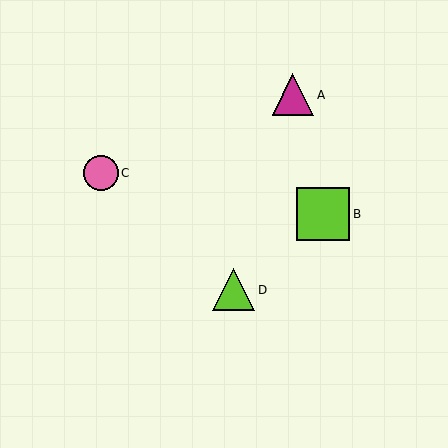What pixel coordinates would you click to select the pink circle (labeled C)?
Click at (101, 173) to select the pink circle C.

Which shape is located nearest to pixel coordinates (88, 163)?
The pink circle (labeled C) at (101, 173) is nearest to that location.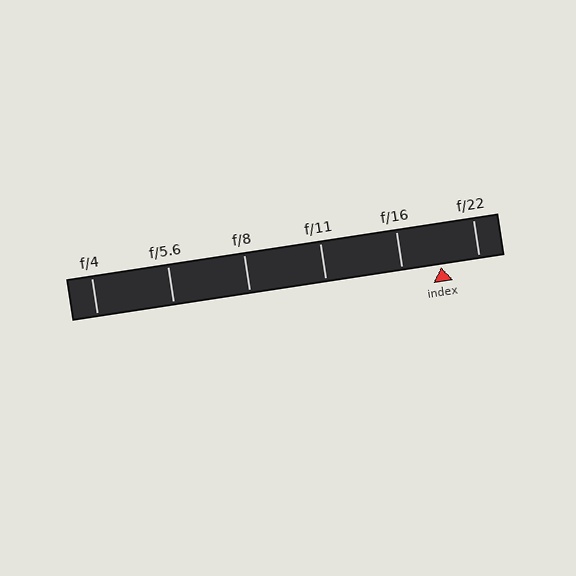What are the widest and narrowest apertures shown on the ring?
The widest aperture shown is f/4 and the narrowest is f/22.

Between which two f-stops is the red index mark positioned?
The index mark is between f/16 and f/22.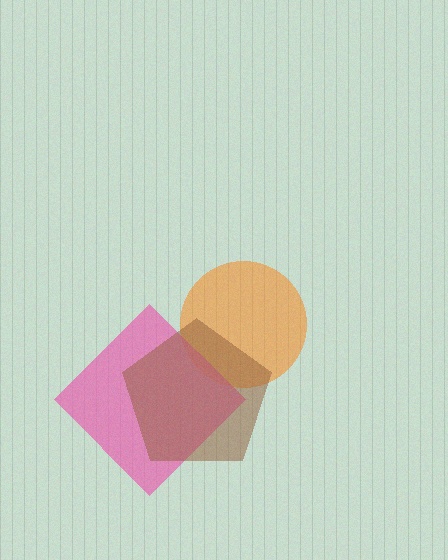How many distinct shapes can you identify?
There are 3 distinct shapes: an orange circle, a pink diamond, a brown pentagon.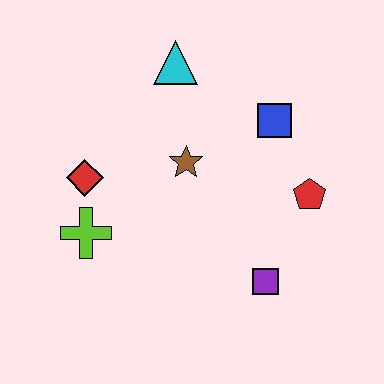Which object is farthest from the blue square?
The lime cross is farthest from the blue square.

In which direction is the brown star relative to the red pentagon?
The brown star is to the left of the red pentagon.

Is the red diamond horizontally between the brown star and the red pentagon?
No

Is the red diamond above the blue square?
No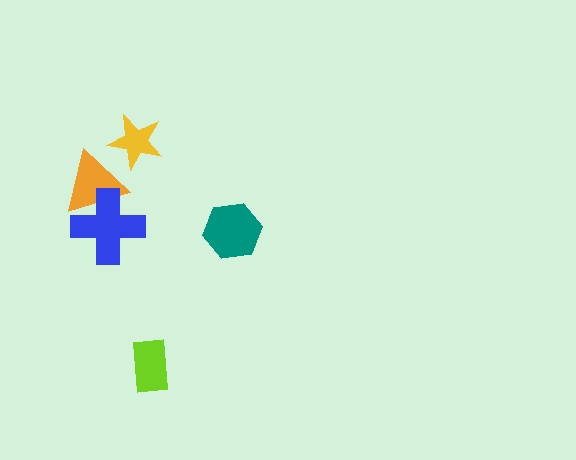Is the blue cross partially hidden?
No, no other shape covers it.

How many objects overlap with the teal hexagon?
0 objects overlap with the teal hexagon.